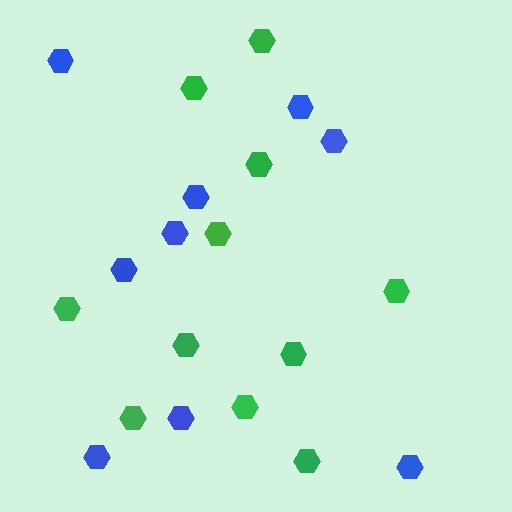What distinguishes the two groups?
There are 2 groups: one group of blue hexagons (9) and one group of green hexagons (11).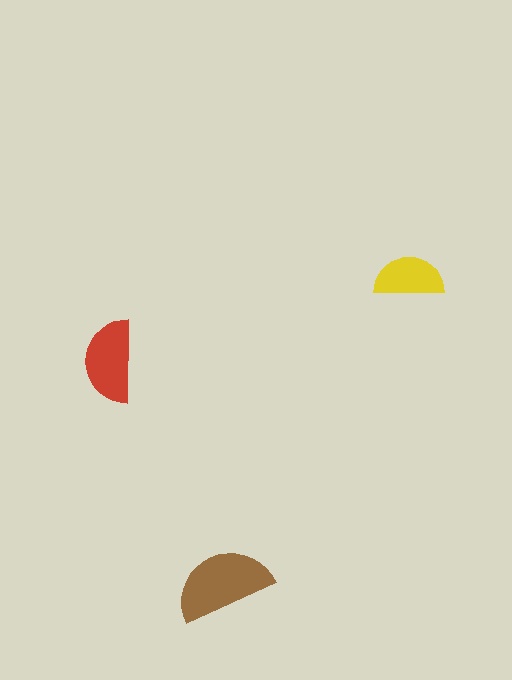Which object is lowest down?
The brown semicircle is bottommost.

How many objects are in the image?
There are 3 objects in the image.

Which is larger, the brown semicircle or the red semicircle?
The brown one.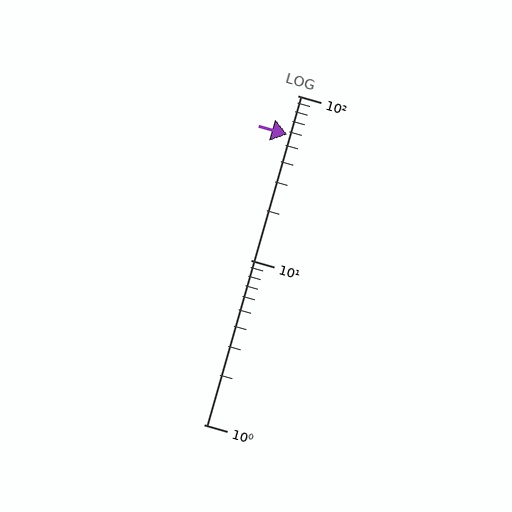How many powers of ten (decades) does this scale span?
The scale spans 2 decades, from 1 to 100.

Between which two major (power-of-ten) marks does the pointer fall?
The pointer is between 10 and 100.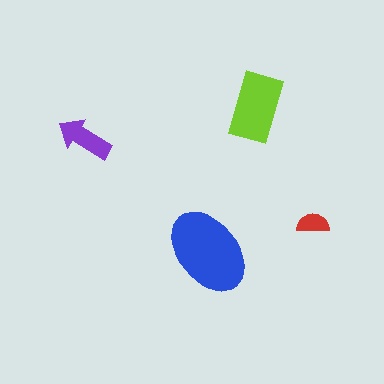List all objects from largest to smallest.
The blue ellipse, the lime rectangle, the purple arrow, the red semicircle.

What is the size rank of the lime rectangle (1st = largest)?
2nd.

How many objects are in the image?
There are 4 objects in the image.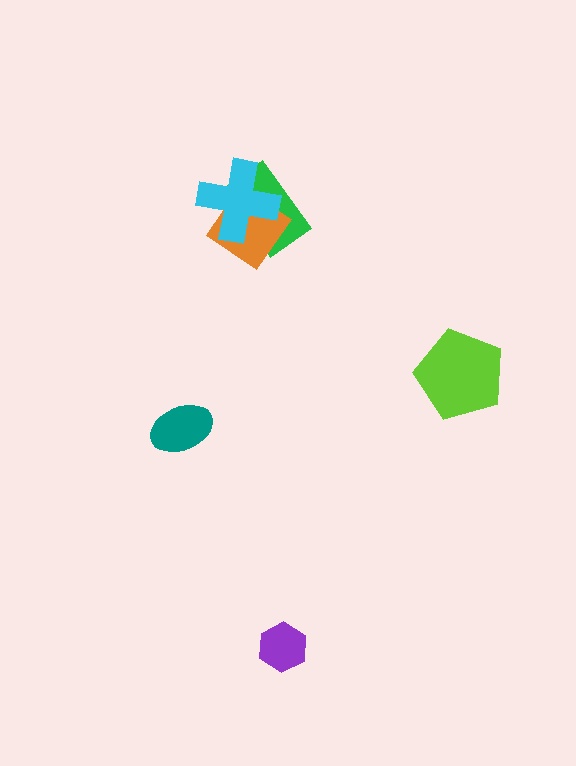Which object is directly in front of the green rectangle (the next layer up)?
The orange diamond is directly in front of the green rectangle.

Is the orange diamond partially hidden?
Yes, it is partially covered by another shape.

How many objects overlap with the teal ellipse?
0 objects overlap with the teal ellipse.